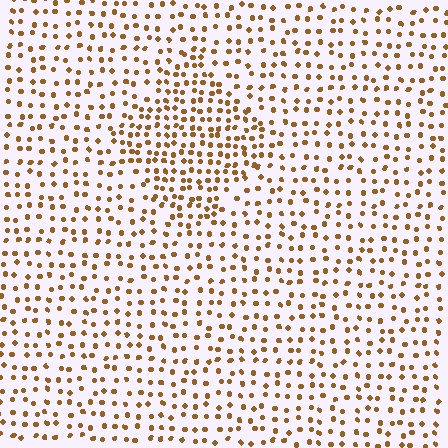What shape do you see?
I see a diamond.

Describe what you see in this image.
The image contains small brown elements arranged at two different densities. A diamond-shaped region is visible where the elements are more densely packed than the surrounding area.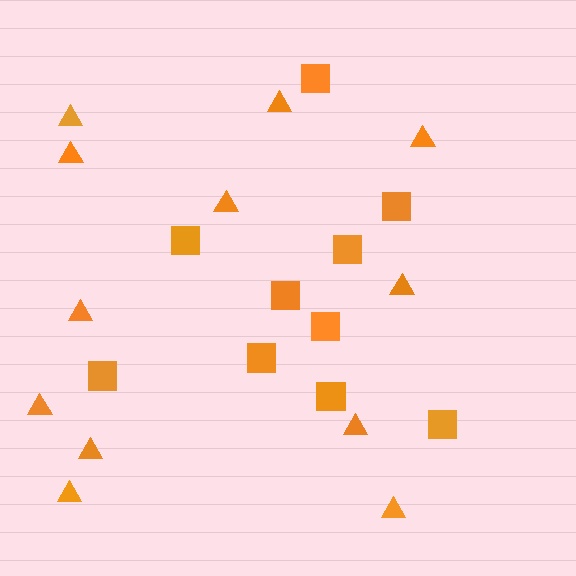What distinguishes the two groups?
There are 2 groups: one group of triangles (12) and one group of squares (10).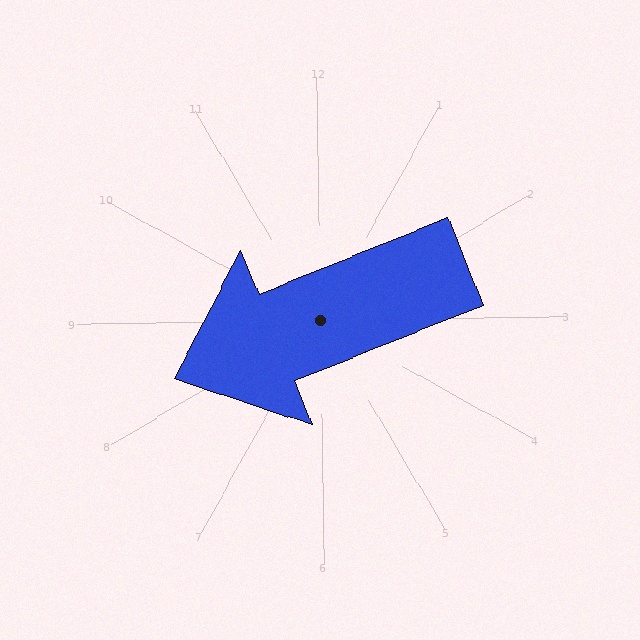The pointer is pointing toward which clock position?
Roughly 8 o'clock.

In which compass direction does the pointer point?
West.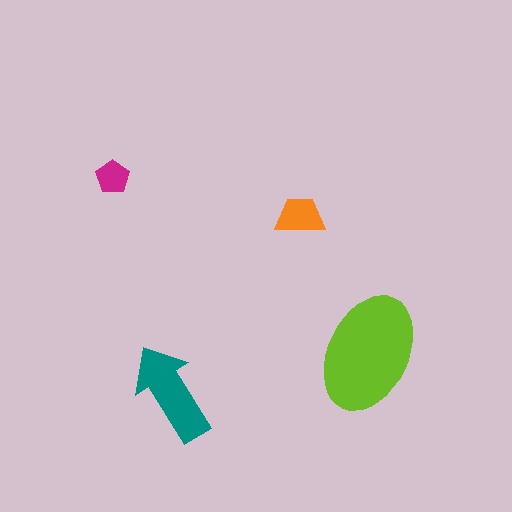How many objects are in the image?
There are 4 objects in the image.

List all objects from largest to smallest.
The lime ellipse, the teal arrow, the orange trapezoid, the magenta pentagon.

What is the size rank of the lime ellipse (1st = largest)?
1st.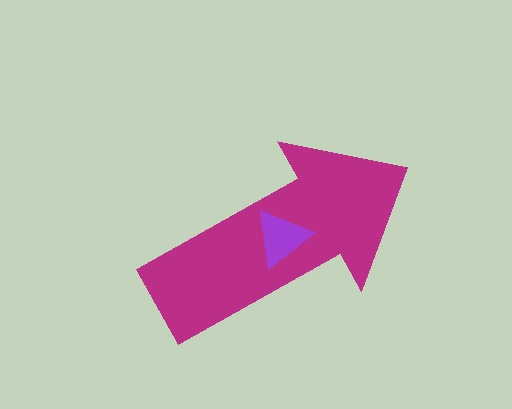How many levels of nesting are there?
2.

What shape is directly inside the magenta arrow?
The purple triangle.